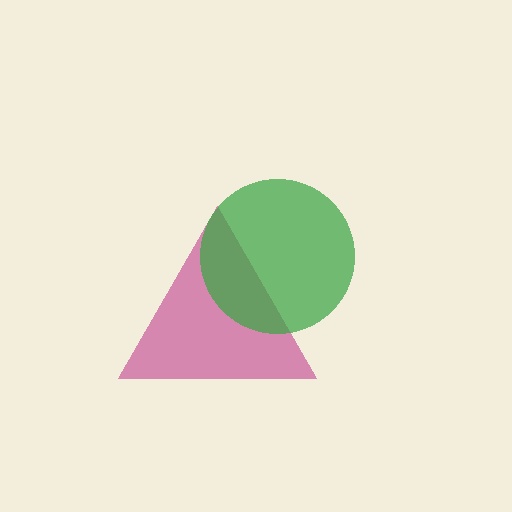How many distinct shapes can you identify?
There are 2 distinct shapes: a magenta triangle, a green circle.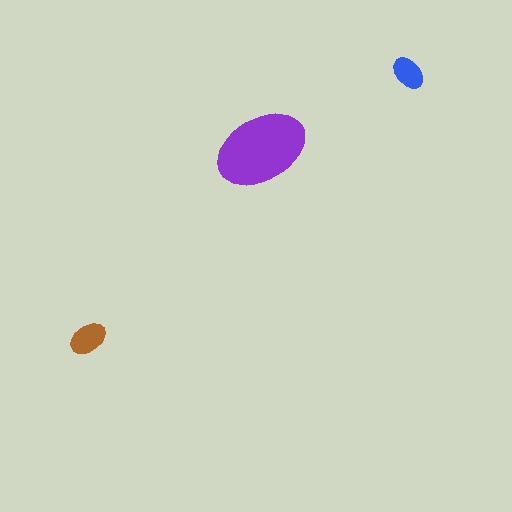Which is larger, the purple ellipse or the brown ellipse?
The purple one.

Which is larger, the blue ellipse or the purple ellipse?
The purple one.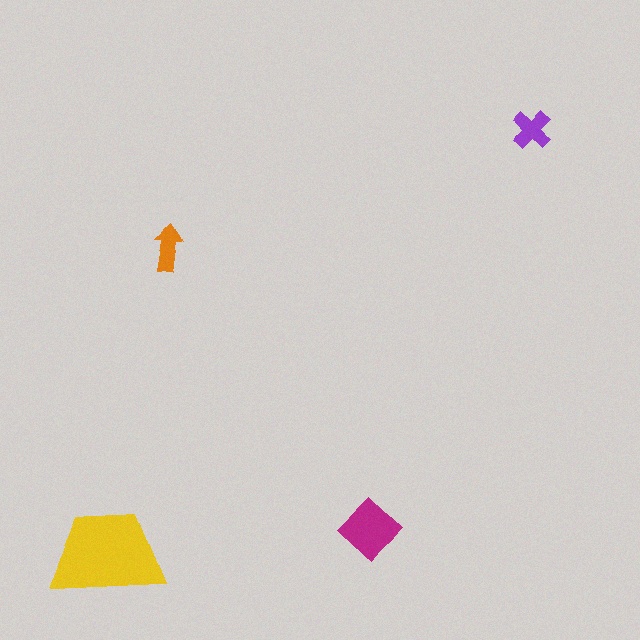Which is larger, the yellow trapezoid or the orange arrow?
The yellow trapezoid.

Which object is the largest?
The yellow trapezoid.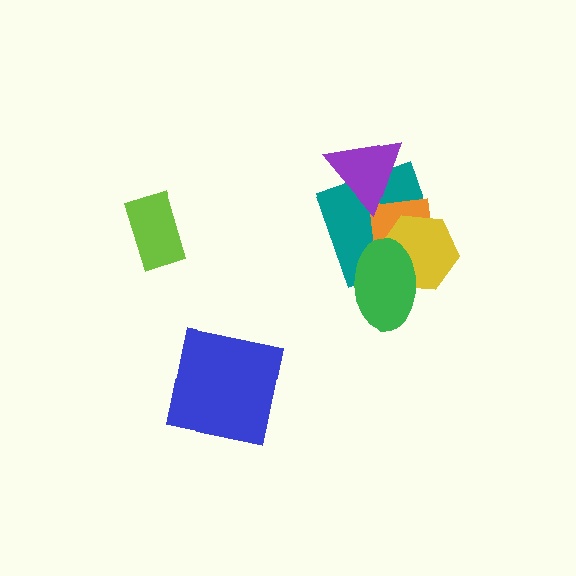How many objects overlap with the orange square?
3 objects overlap with the orange square.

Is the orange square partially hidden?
Yes, it is partially covered by another shape.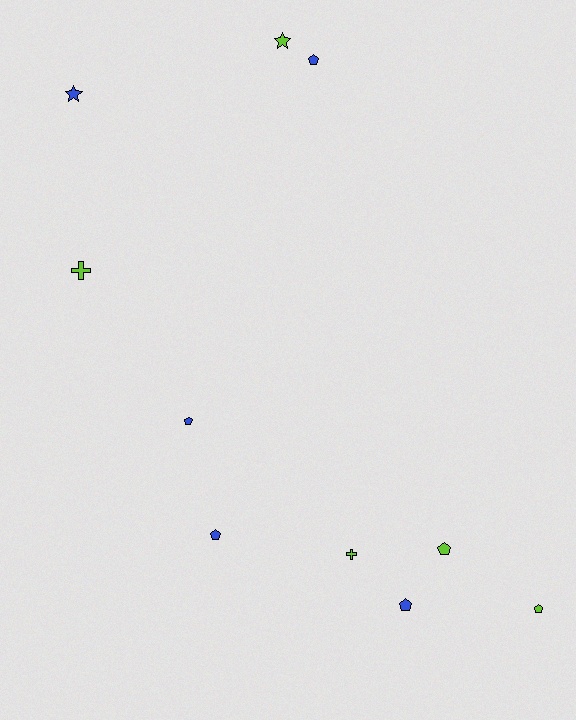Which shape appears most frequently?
Pentagon, with 6 objects.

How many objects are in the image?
There are 10 objects.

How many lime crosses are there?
There are 2 lime crosses.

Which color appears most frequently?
Lime, with 5 objects.